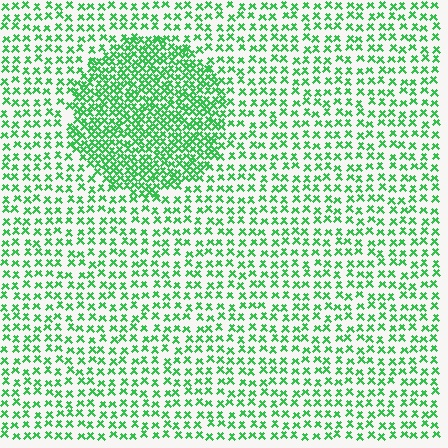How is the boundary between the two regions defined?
The boundary is defined by a change in element density (approximately 2.2x ratio). All elements are the same color, size, and shape.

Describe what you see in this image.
The image contains small green elements arranged at two different densities. A circle-shaped region is visible where the elements are more densely packed than the surrounding area.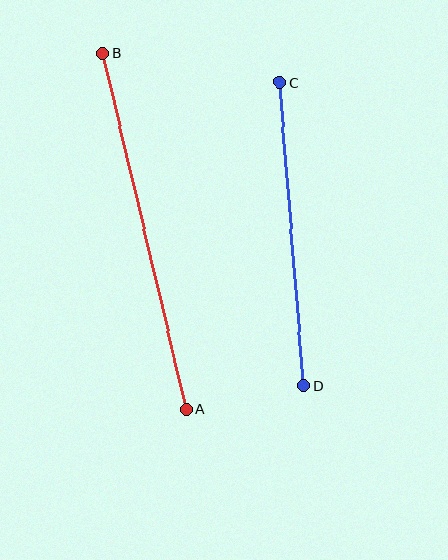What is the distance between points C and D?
The distance is approximately 304 pixels.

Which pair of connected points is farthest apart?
Points A and B are farthest apart.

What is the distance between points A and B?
The distance is approximately 366 pixels.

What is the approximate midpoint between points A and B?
The midpoint is at approximately (144, 231) pixels.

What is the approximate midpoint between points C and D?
The midpoint is at approximately (292, 234) pixels.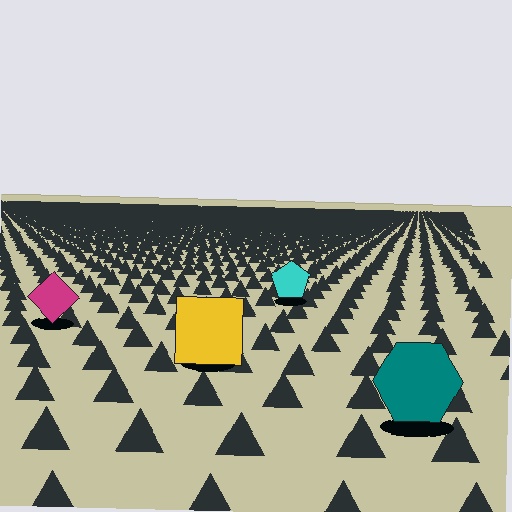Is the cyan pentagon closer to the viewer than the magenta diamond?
No. The magenta diamond is closer — you can tell from the texture gradient: the ground texture is coarser near it.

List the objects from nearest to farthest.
From nearest to farthest: the teal hexagon, the yellow square, the magenta diamond, the cyan pentagon.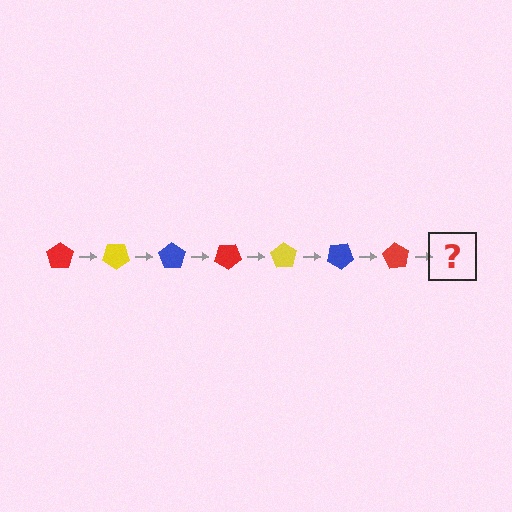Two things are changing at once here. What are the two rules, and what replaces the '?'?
The two rules are that it rotates 35 degrees each step and the color cycles through red, yellow, and blue. The '?' should be a yellow pentagon, rotated 245 degrees from the start.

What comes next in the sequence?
The next element should be a yellow pentagon, rotated 245 degrees from the start.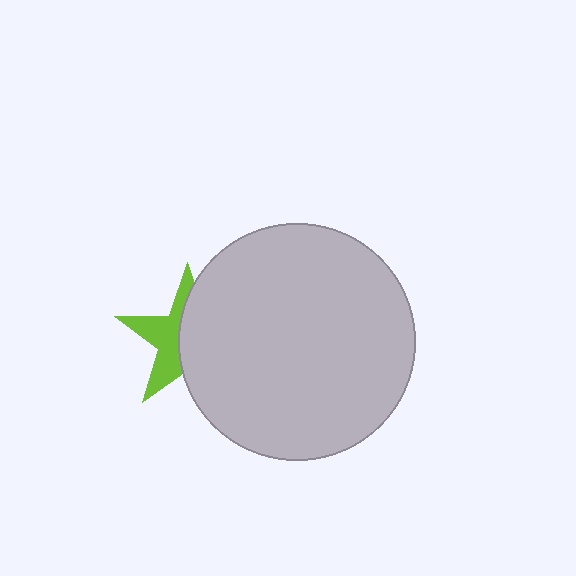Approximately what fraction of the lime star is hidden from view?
Roughly 56% of the lime star is hidden behind the light gray circle.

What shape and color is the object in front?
The object in front is a light gray circle.